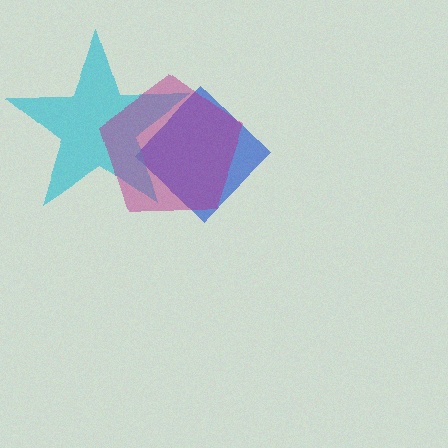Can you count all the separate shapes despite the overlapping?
Yes, there are 3 separate shapes.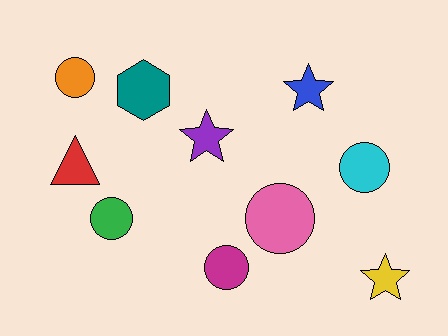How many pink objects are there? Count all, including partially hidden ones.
There is 1 pink object.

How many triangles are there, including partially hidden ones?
There is 1 triangle.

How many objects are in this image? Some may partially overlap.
There are 10 objects.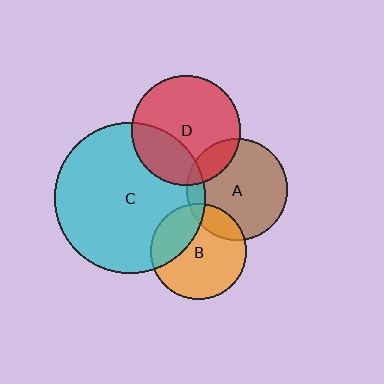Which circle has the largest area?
Circle C (cyan).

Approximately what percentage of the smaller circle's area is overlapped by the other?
Approximately 30%.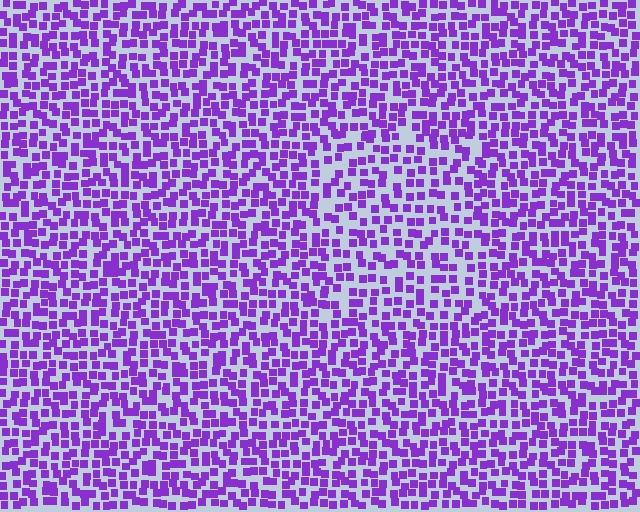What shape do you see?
I see a rectangle.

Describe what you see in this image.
The image contains small purple elements arranged at two different densities. A rectangle-shaped region is visible where the elements are less densely packed than the surrounding area.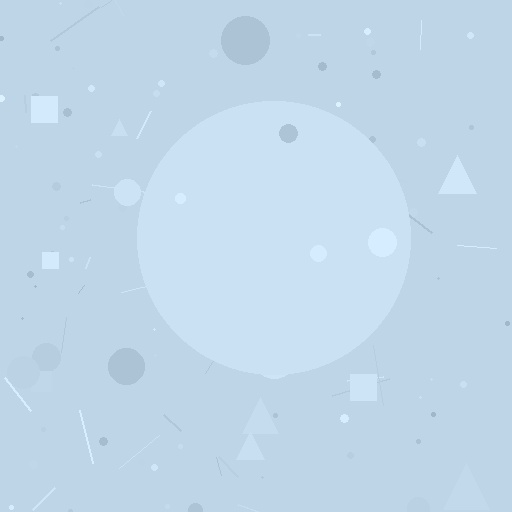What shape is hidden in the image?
A circle is hidden in the image.